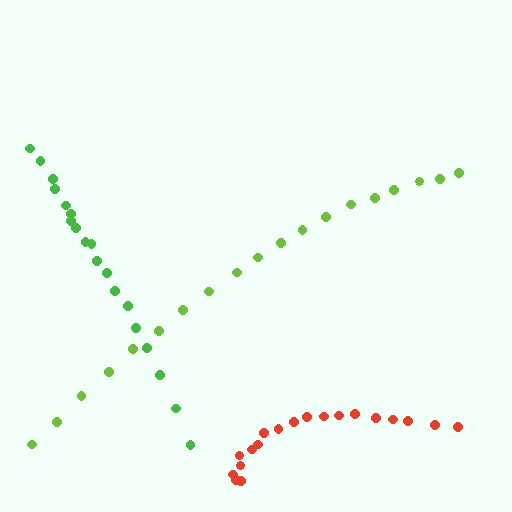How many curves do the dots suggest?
There are 3 distinct paths.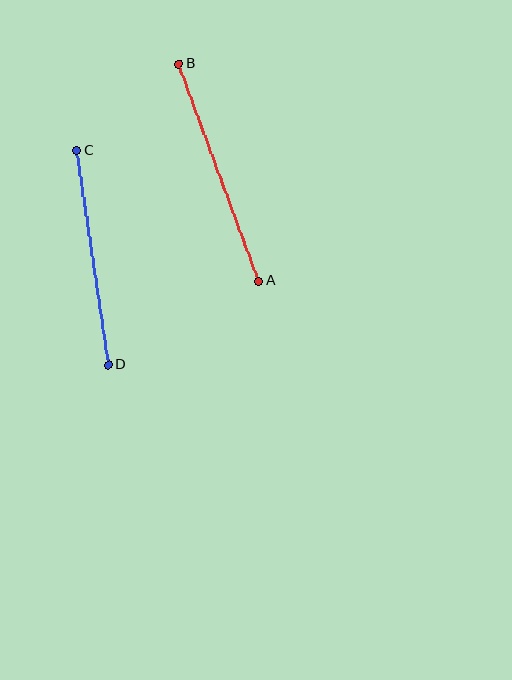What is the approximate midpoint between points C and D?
The midpoint is at approximately (93, 258) pixels.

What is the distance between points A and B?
The distance is approximately 232 pixels.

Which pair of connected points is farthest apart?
Points A and B are farthest apart.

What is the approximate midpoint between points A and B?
The midpoint is at approximately (219, 172) pixels.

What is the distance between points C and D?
The distance is approximately 217 pixels.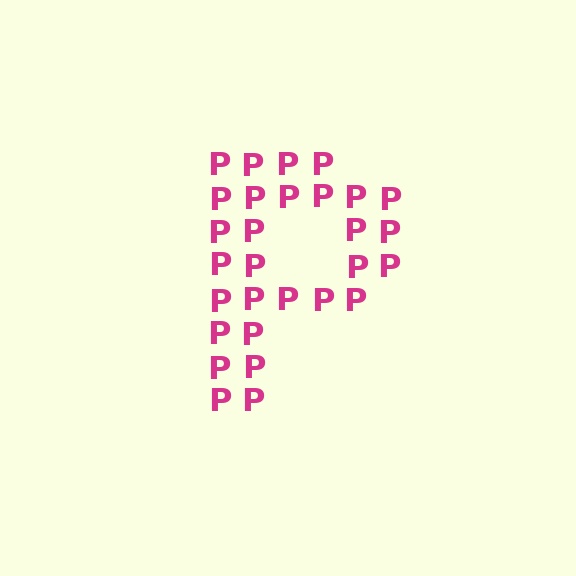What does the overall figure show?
The overall figure shows the letter P.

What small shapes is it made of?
It is made of small letter P's.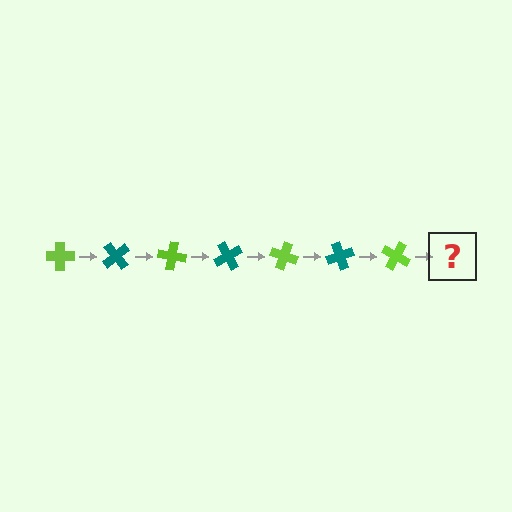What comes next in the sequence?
The next element should be a teal cross, rotated 350 degrees from the start.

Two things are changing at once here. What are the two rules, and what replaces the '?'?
The two rules are that it rotates 50 degrees each step and the color cycles through lime and teal. The '?' should be a teal cross, rotated 350 degrees from the start.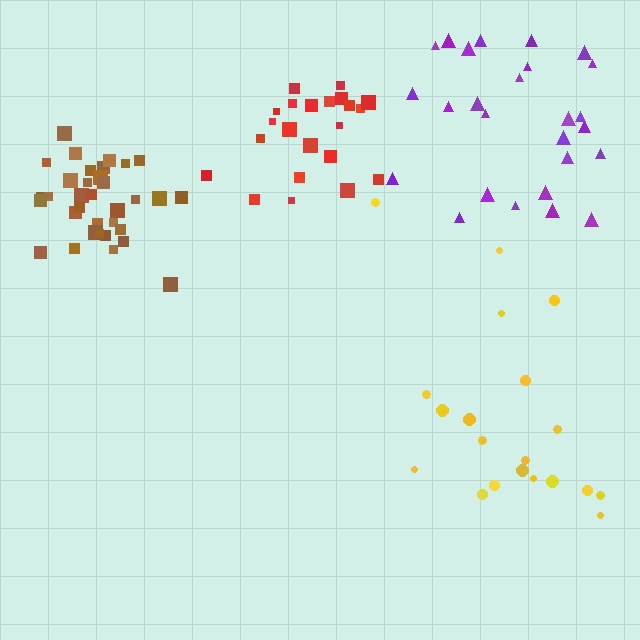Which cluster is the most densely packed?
Brown.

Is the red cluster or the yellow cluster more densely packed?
Red.